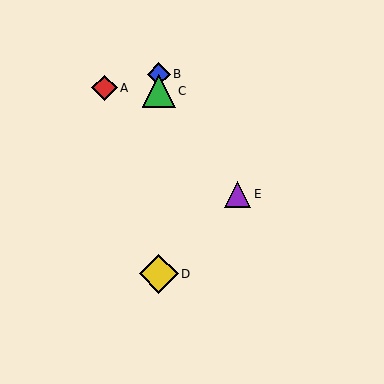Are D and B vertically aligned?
Yes, both are at x≈159.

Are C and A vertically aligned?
No, C is at x≈159 and A is at x≈104.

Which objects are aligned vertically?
Objects B, C, D are aligned vertically.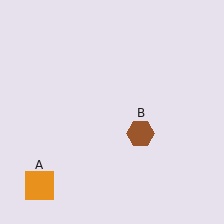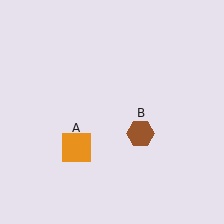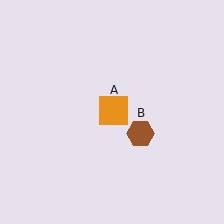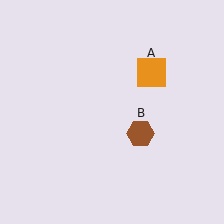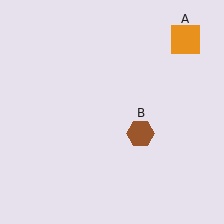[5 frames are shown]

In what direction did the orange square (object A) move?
The orange square (object A) moved up and to the right.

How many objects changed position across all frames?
1 object changed position: orange square (object A).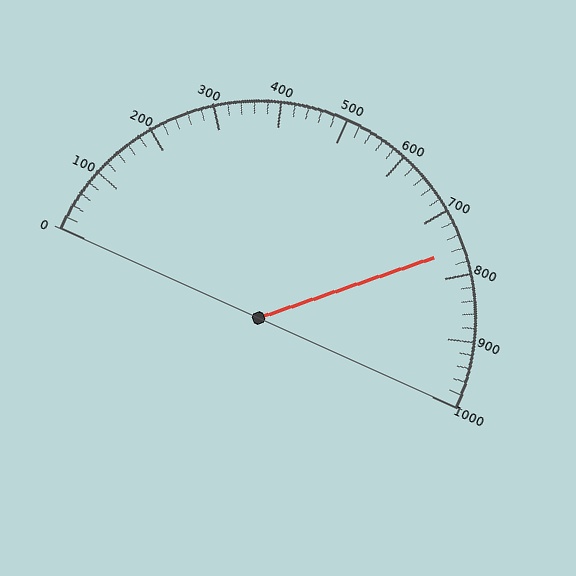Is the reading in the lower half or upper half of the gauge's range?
The reading is in the upper half of the range (0 to 1000).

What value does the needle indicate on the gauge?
The needle indicates approximately 760.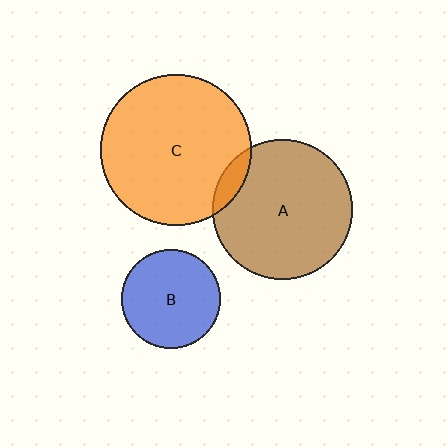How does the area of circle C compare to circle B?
Approximately 2.3 times.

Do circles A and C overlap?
Yes.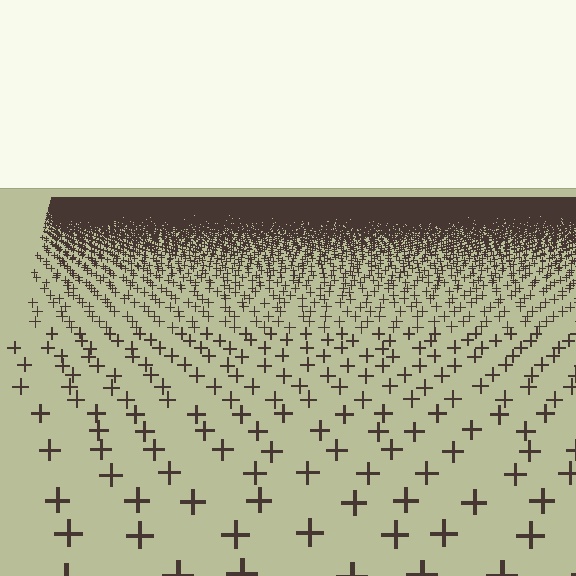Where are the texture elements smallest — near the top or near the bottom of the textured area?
Near the top.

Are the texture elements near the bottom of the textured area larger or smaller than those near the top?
Larger. Near the bottom, elements are closer to the viewer and appear at a bigger on-screen size.